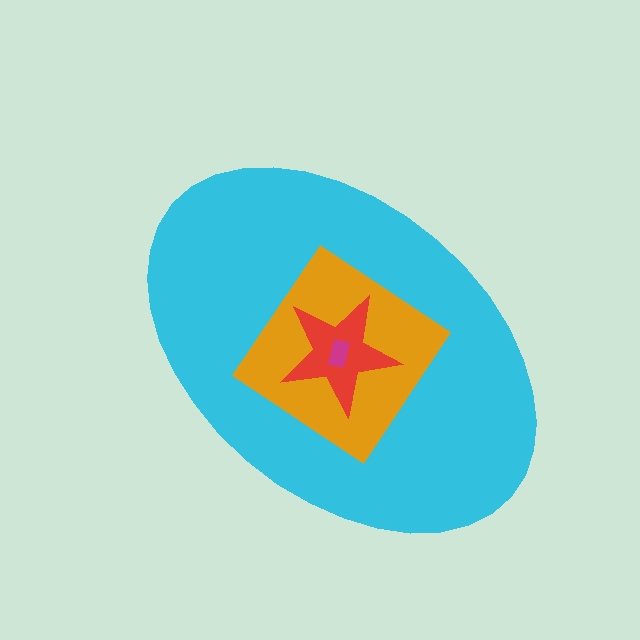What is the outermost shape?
The cyan ellipse.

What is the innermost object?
The magenta rectangle.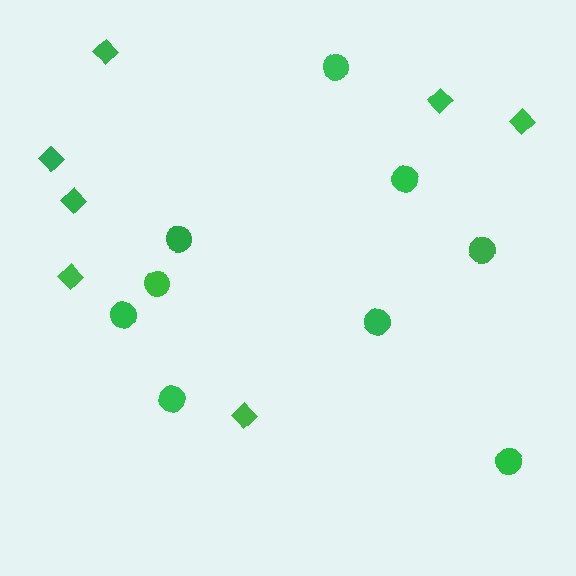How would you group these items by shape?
There are 2 groups: one group of circles (9) and one group of diamonds (7).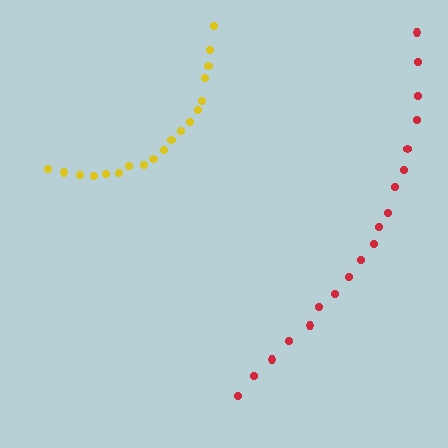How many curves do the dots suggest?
There are 2 distinct paths.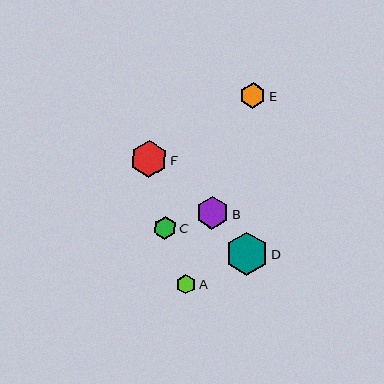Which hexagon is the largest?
Hexagon D is the largest with a size of approximately 43 pixels.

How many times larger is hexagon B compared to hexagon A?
Hexagon B is approximately 1.7 times the size of hexagon A.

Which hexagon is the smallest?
Hexagon A is the smallest with a size of approximately 19 pixels.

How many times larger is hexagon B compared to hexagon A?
Hexagon B is approximately 1.7 times the size of hexagon A.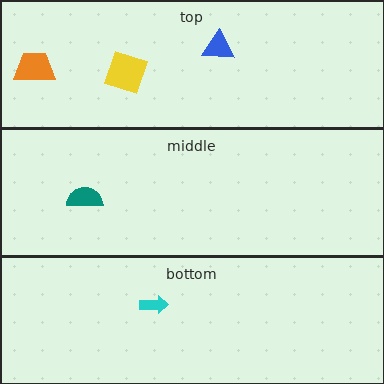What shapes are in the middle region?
The teal semicircle.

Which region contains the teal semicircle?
The middle region.